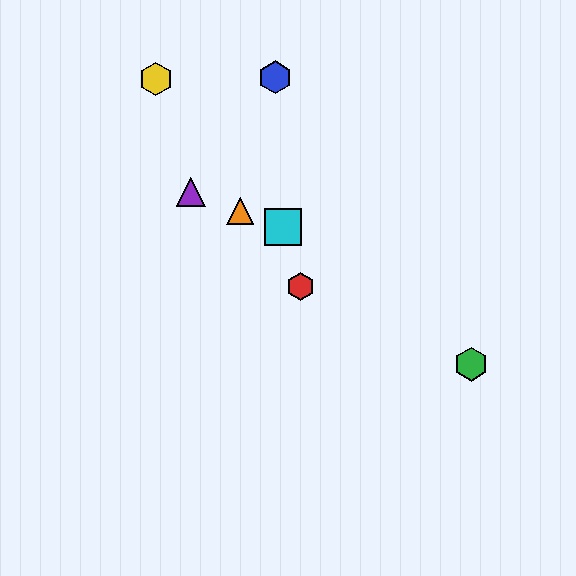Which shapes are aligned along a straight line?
The purple triangle, the orange triangle, the cyan square are aligned along a straight line.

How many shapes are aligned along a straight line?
3 shapes (the purple triangle, the orange triangle, the cyan square) are aligned along a straight line.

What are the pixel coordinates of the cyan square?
The cyan square is at (283, 227).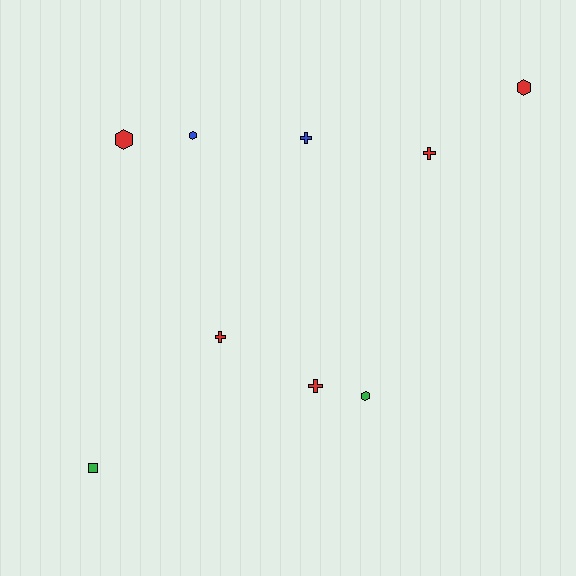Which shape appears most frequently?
Cross, with 4 objects.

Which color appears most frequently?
Red, with 5 objects.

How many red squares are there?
There are no red squares.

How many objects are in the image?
There are 9 objects.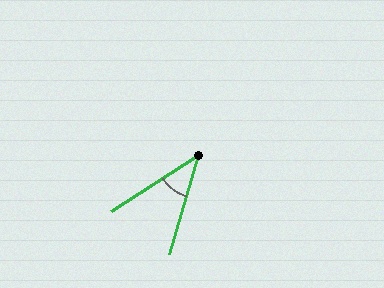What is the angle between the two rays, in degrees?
Approximately 41 degrees.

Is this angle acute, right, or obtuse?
It is acute.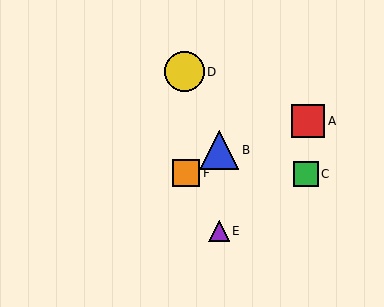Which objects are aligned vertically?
Objects B, E are aligned vertically.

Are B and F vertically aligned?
No, B is at x≈219 and F is at x≈186.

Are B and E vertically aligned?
Yes, both are at x≈219.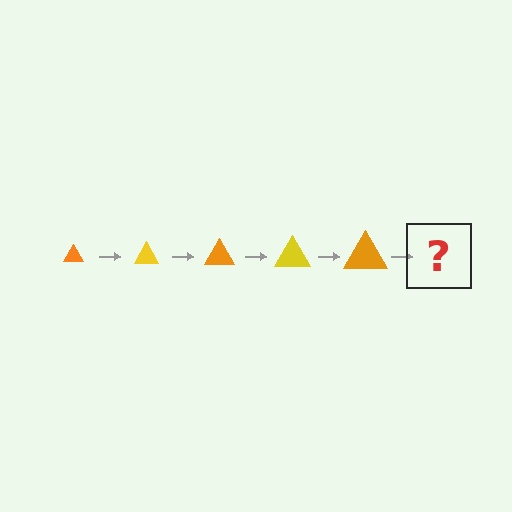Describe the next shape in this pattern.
It should be a yellow triangle, larger than the previous one.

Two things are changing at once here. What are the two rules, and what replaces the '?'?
The two rules are that the triangle grows larger each step and the color cycles through orange and yellow. The '?' should be a yellow triangle, larger than the previous one.